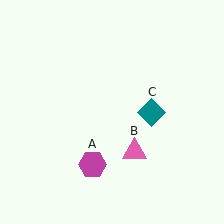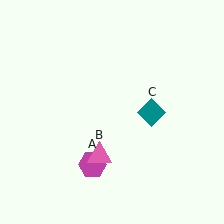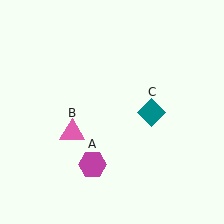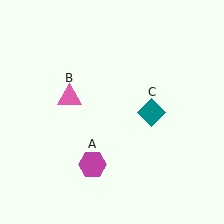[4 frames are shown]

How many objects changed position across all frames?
1 object changed position: pink triangle (object B).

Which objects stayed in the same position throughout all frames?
Magenta hexagon (object A) and teal diamond (object C) remained stationary.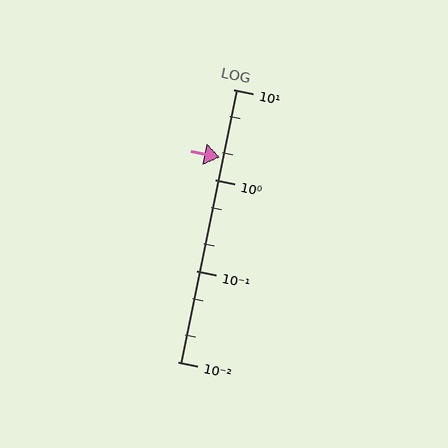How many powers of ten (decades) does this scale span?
The scale spans 3 decades, from 0.01 to 10.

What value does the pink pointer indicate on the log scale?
The pointer indicates approximately 1.8.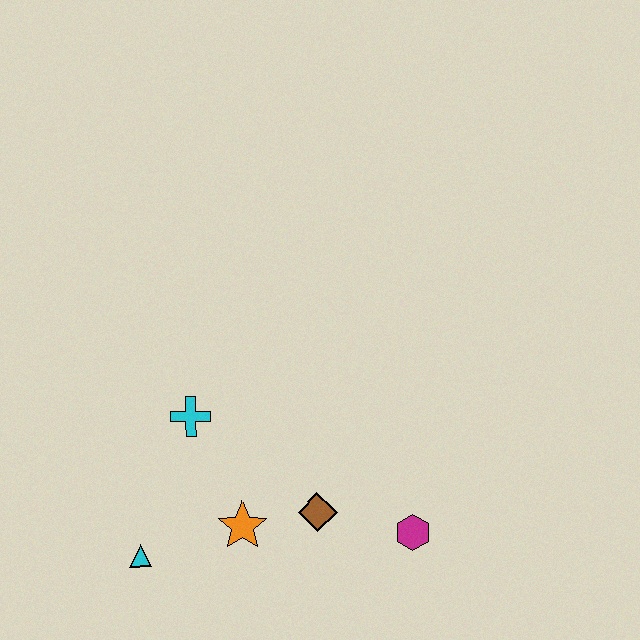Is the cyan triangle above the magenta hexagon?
No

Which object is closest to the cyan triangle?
The orange star is closest to the cyan triangle.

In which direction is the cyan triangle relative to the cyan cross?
The cyan triangle is below the cyan cross.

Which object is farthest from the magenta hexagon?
The cyan triangle is farthest from the magenta hexagon.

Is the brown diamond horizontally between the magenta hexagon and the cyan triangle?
Yes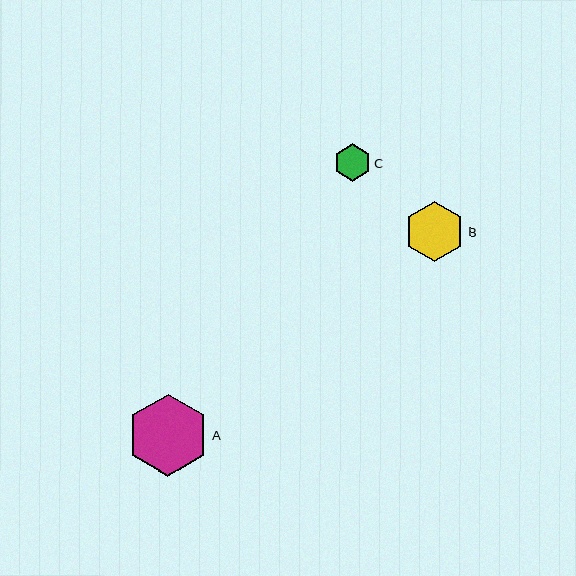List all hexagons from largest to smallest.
From largest to smallest: A, B, C.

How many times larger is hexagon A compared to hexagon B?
Hexagon A is approximately 1.4 times the size of hexagon B.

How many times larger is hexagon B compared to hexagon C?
Hexagon B is approximately 1.6 times the size of hexagon C.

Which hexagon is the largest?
Hexagon A is the largest with a size of approximately 82 pixels.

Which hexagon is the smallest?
Hexagon C is the smallest with a size of approximately 37 pixels.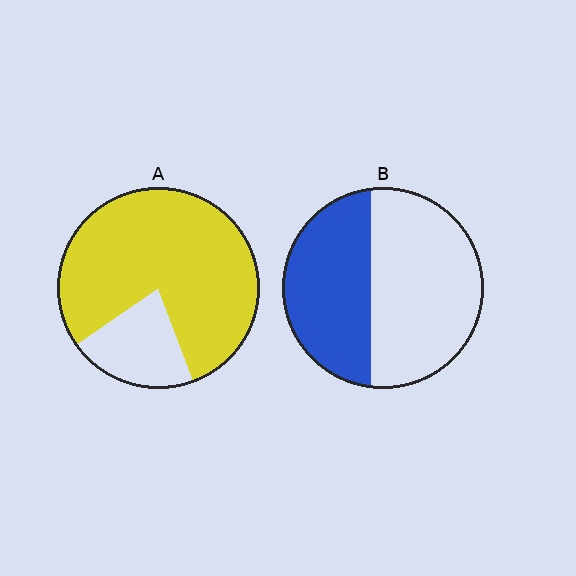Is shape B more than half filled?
No.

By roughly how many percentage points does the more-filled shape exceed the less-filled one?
By roughly 35 percentage points (A over B).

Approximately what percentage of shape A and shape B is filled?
A is approximately 80% and B is approximately 40%.